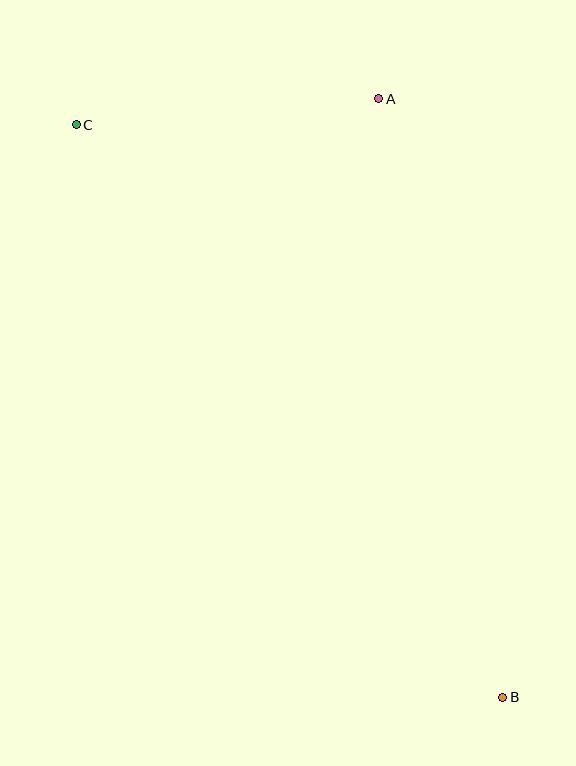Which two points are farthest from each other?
Points B and C are farthest from each other.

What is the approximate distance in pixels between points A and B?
The distance between A and B is approximately 611 pixels.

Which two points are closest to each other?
Points A and C are closest to each other.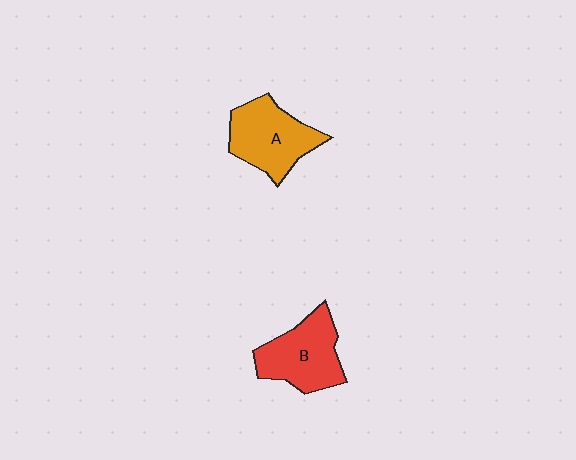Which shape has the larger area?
Shape A (orange).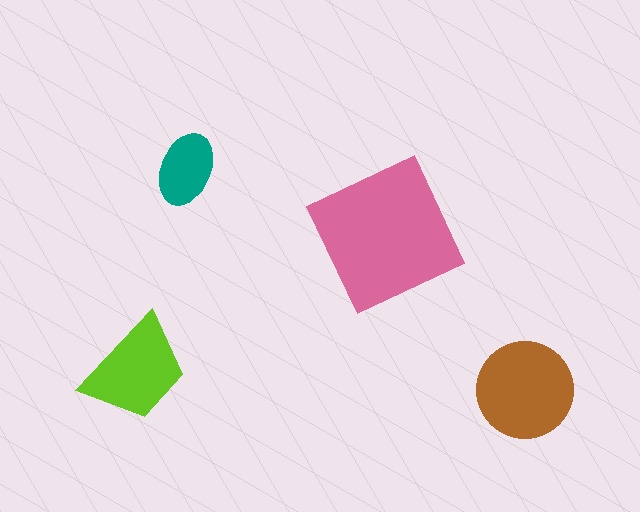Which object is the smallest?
The teal ellipse.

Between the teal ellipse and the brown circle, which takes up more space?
The brown circle.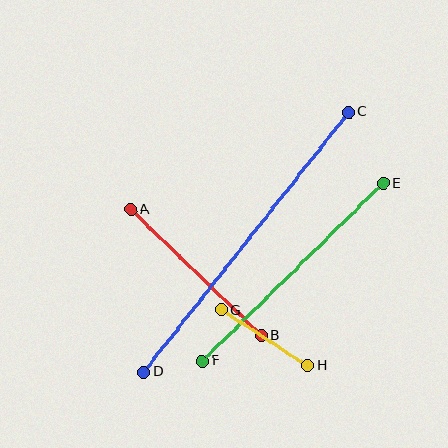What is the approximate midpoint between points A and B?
The midpoint is at approximately (196, 272) pixels.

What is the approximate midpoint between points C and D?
The midpoint is at approximately (246, 242) pixels.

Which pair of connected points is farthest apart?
Points C and D are farthest apart.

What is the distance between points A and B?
The distance is approximately 181 pixels.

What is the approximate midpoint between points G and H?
The midpoint is at approximately (264, 338) pixels.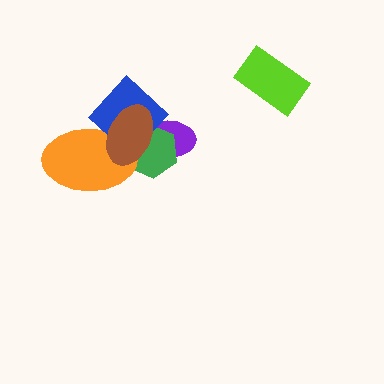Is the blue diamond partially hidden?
Yes, it is partially covered by another shape.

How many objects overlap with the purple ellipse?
3 objects overlap with the purple ellipse.